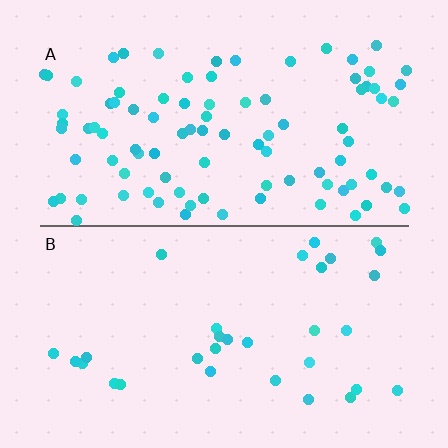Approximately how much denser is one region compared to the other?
Approximately 2.9× — region A over region B.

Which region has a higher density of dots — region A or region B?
A (the top).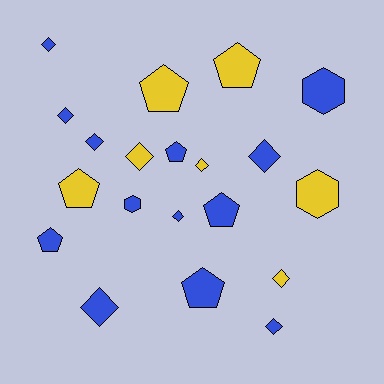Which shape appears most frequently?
Diamond, with 10 objects.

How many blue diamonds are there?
There are 7 blue diamonds.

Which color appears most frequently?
Blue, with 13 objects.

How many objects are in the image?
There are 20 objects.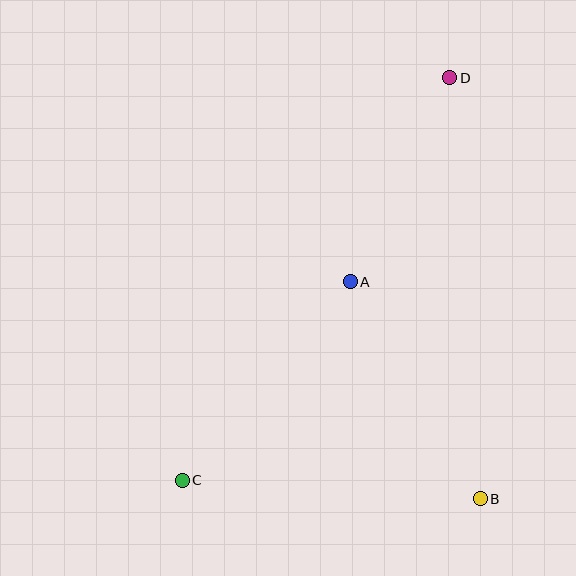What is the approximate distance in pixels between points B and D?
The distance between B and D is approximately 422 pixels.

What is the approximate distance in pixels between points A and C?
The distance between A and C is approximately 260 pixels.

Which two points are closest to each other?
Points A and D are closest to each other.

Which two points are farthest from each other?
Points C and D are farthest from each other.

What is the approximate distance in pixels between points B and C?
The distance between B and C is approximately 299 pixels.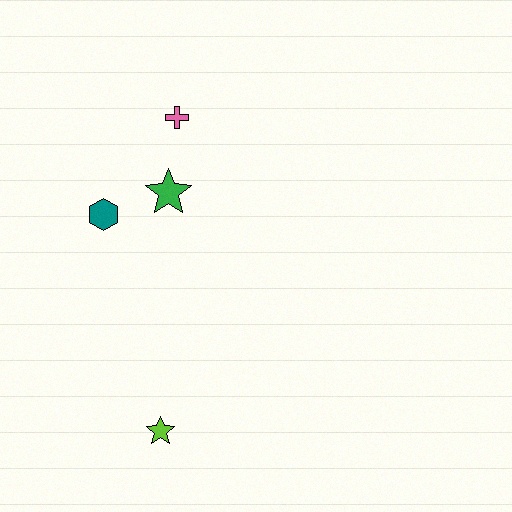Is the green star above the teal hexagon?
Yes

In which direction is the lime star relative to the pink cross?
The lime star is below the pink cross.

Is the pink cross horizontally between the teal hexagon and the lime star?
No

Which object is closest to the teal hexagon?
The green star is closest to the teal hexagon.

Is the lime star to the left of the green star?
Yes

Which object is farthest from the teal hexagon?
The lime star is farthest from the teal hexagon.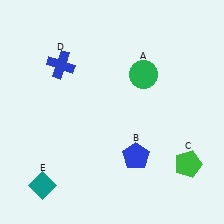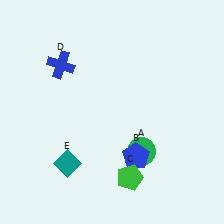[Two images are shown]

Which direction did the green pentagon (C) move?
The green pentagon (C) moved left.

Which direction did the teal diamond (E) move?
The teal diamond (E) moved right.